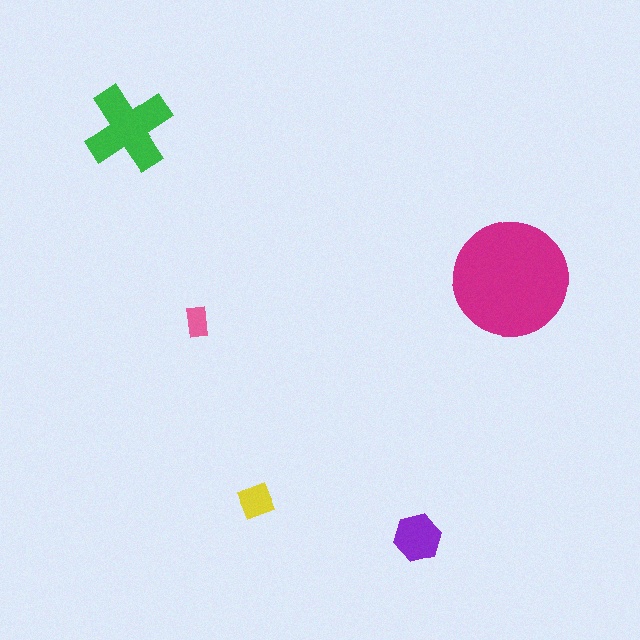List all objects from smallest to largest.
The pink rectangle, the yellow diamond, the purple hexagon, the green cross, the magenta circle.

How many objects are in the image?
There are 5 objects in the image.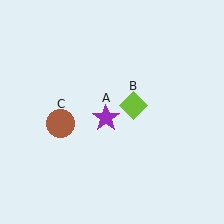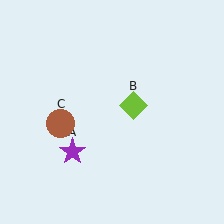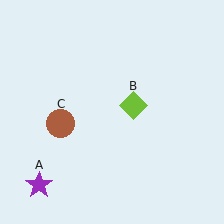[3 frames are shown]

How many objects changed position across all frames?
1 object changed position: purple star (object A).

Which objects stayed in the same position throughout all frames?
Lime diamond (object B) and brown circle (object C) remained stationary.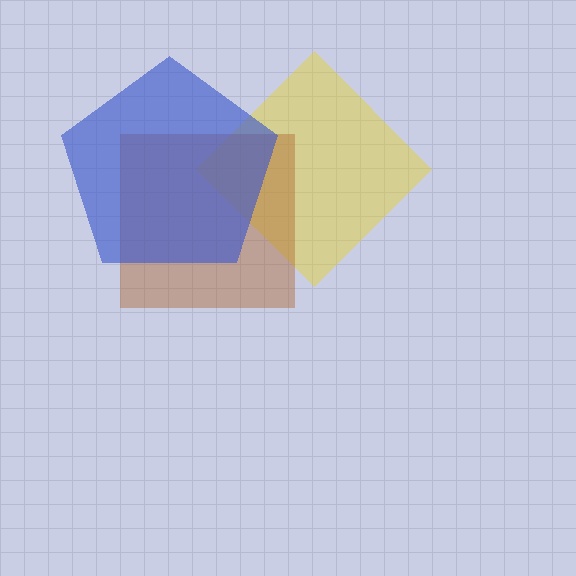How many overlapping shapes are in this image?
There are 3 overlapping shapes in the image.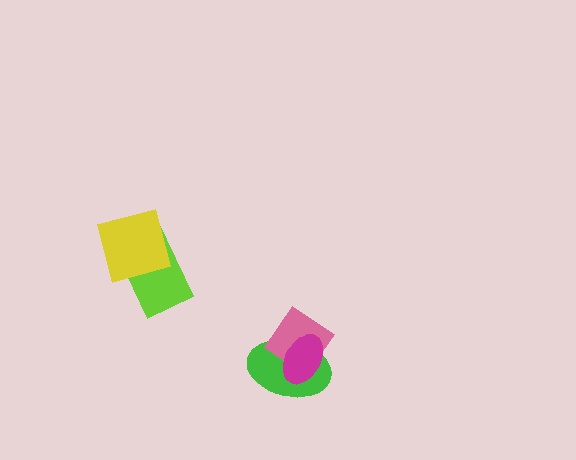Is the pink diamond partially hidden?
Yes, it is partially covered by another shape.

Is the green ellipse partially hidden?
Yes, it is partially covered by another shape.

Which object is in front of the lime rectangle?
The yellow square is in front of the lime rectangle.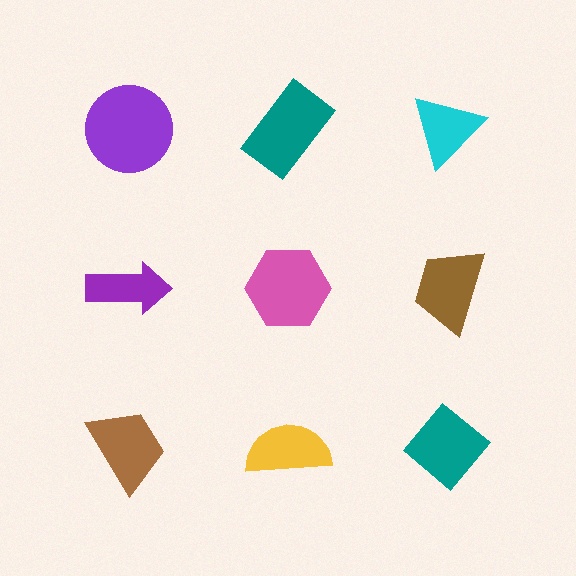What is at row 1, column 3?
A cyan triangle.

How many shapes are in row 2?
3 shapes.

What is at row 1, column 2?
A teal rectangle.